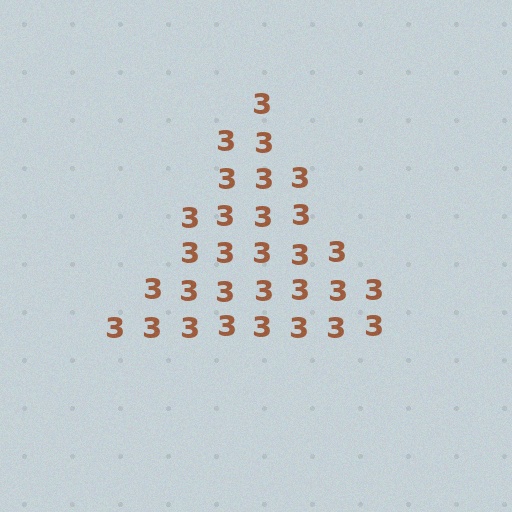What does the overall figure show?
The overall figure shows a triangle.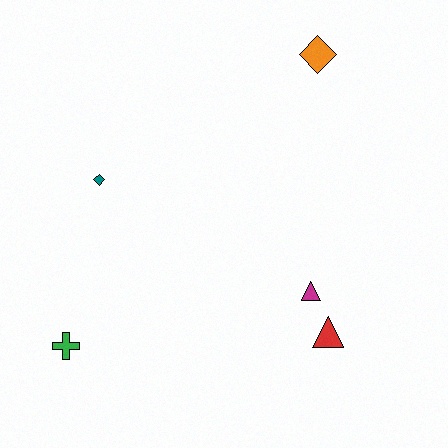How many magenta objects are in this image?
There is 1 magenta object.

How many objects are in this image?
There are 5 objects.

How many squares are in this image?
There are no squares.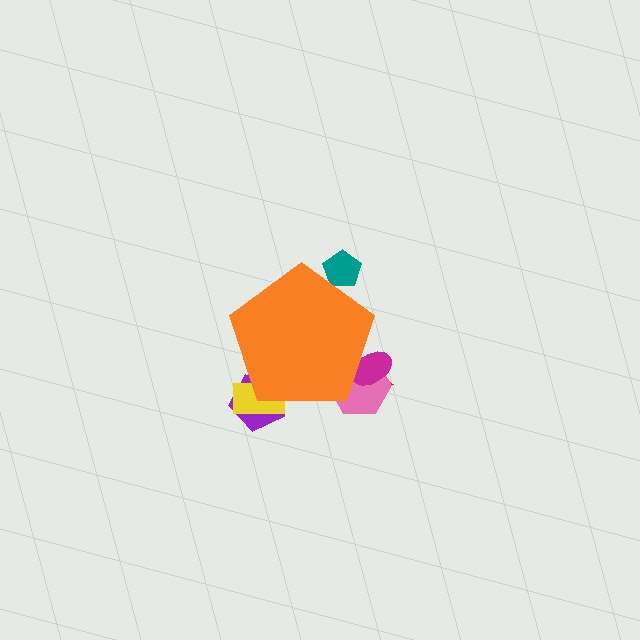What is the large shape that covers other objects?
An orange pentagon.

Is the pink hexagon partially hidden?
Yes, the pink hexagon is partially hidden behind the orange pentagon.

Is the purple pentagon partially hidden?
Yes, the purple pentagon is partially hidden behind the orange pentagon.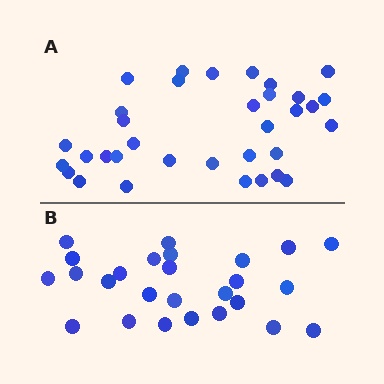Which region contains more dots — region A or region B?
Region A (the top region) has more dots.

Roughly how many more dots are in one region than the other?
Region A has roughly 8 or so more dots than region B.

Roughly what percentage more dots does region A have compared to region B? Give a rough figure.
About 30% more.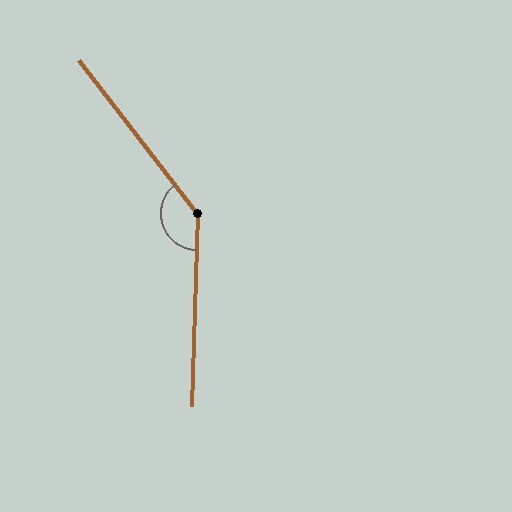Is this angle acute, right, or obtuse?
It is obtuse.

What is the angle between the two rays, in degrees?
Approximately 141 degrees.